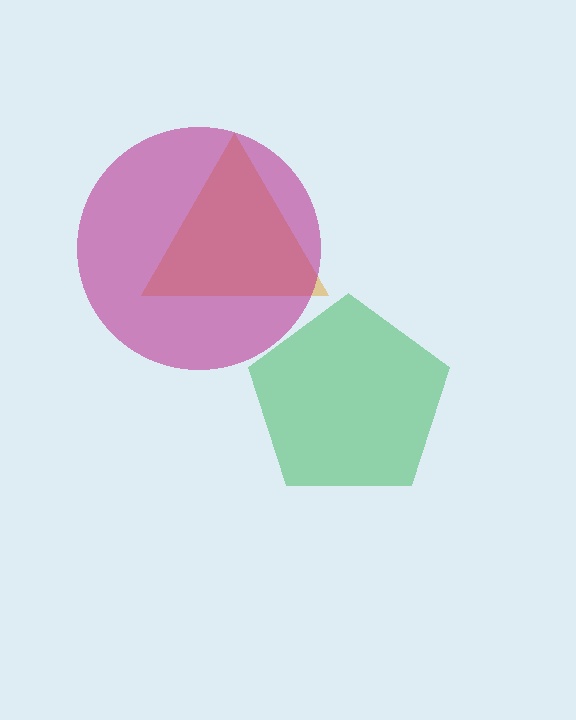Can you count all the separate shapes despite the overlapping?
Yes, there are 3 separate shapes.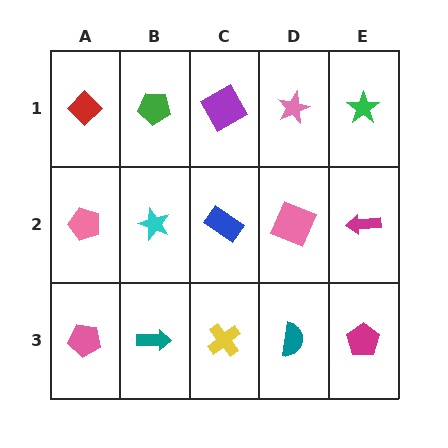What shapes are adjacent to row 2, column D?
A pink star (row 1, column D), a teal semicircle (row 3, column D), a blue rectangle (row 2, column C), a magenta arrow (row 2, column E).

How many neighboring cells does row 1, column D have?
3.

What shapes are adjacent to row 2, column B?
A green pentagon (row 1, column B), a teal arrow (row 3, column B), a pink pentagon (row 2, column A), a blue rectangle (row 2, column C).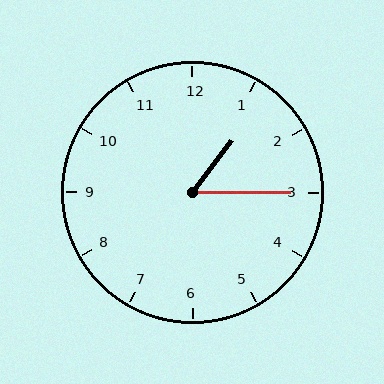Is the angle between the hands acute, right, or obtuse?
It is acute.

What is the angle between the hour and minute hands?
Approximately 52 degrees.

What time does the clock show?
1:15.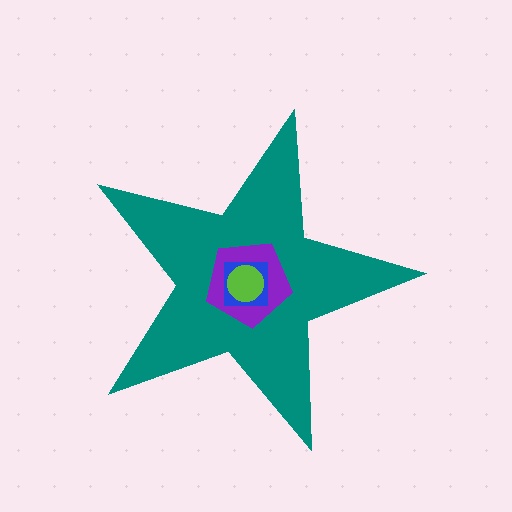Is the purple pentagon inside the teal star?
Yes.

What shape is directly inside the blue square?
The lime circle.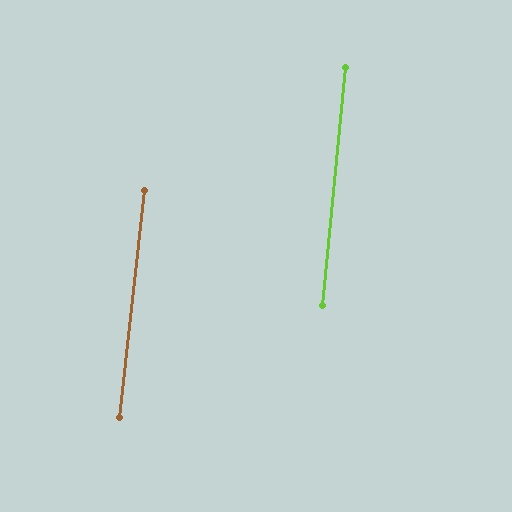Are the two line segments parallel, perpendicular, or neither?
Parallel — their directions differ by only 0.6°.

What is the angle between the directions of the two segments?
Approximately 1 degree.